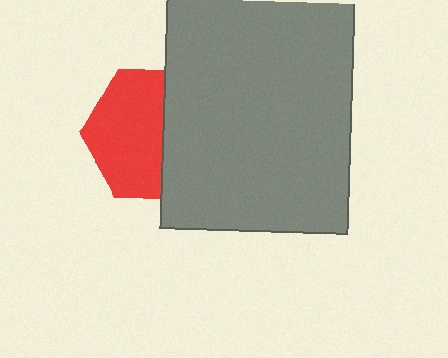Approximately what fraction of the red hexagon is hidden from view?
Roughly 42% of the red hexagon is hidden behind the gray rectangle.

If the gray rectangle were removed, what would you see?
You would see the complete red hexagon.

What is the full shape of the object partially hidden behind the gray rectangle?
The partially hidden object is a red hexagon.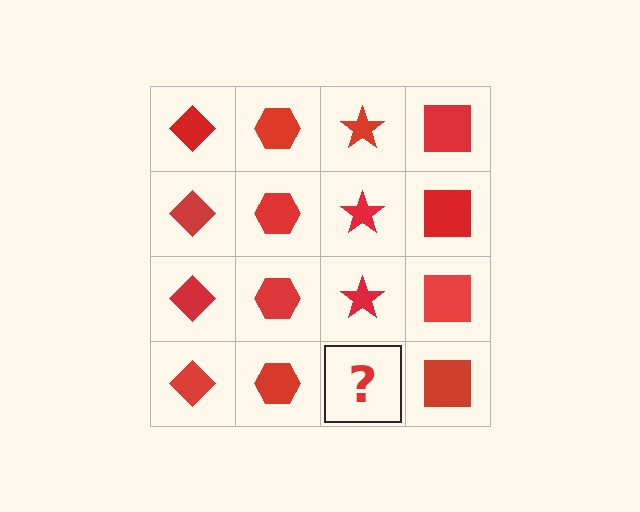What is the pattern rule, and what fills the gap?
The rule is that each column has a consistent shape. The gap should be filled with a red star.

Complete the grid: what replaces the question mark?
The question mark should be replaced with a red star.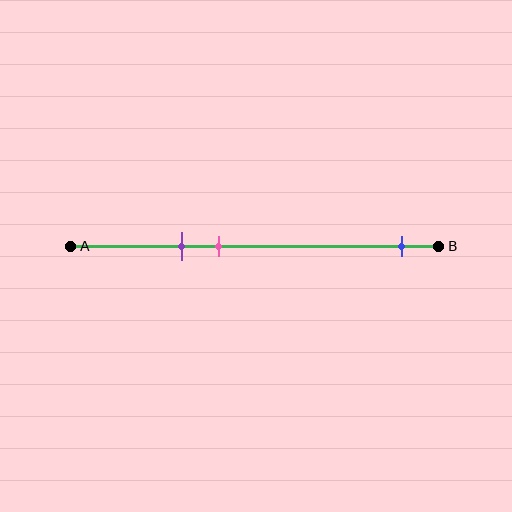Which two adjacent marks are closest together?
The purple and pink marks are the closest adjacent pair.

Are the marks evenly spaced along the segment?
No, the marks are not evenly spaced.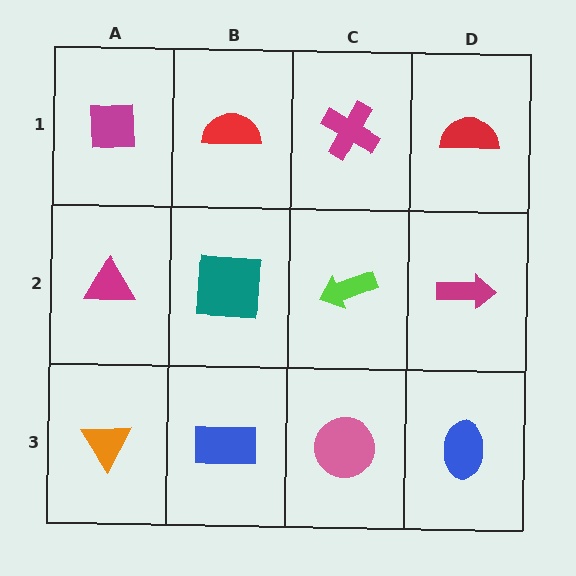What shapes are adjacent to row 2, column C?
A magenta cross (row 1, column C), a pink circle (row 3, column C), a teal square (row 2, column B), a magenta arrow (row 2, column D).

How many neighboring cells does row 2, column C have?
4.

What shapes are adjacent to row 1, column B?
A teal square (row 2, column B), a magenta square (row 1, column A), a magenta cross (row 1, column C).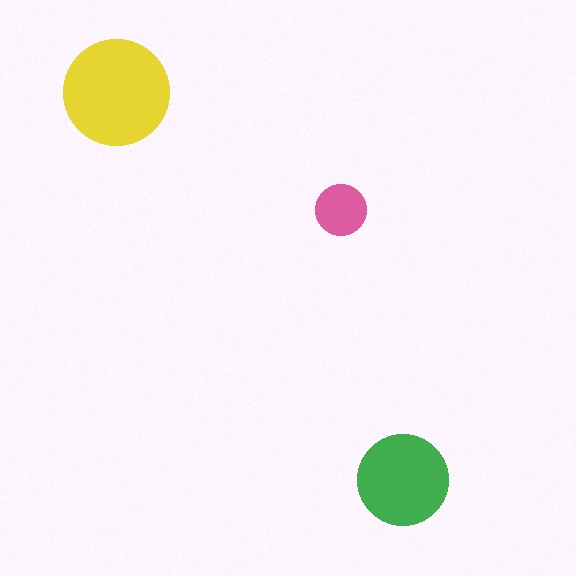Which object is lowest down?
The green circle is bottommost.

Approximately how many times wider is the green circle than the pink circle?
About 2 times wider.